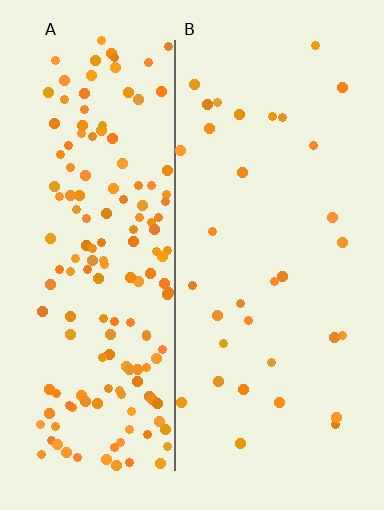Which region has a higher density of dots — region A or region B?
A (the left).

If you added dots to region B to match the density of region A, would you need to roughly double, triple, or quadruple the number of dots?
Approximately quadruple.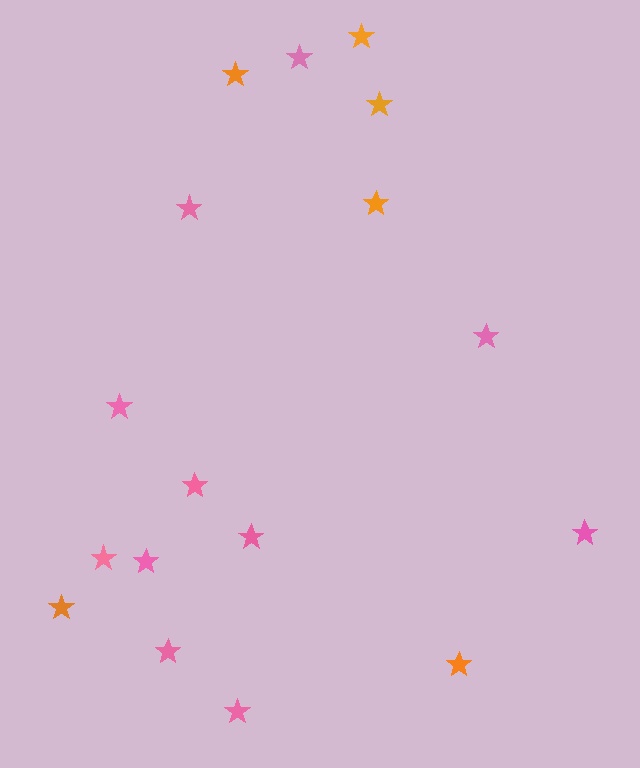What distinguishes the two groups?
There are 2 groups: one group of pink stars (11) and one group of orange stars (6).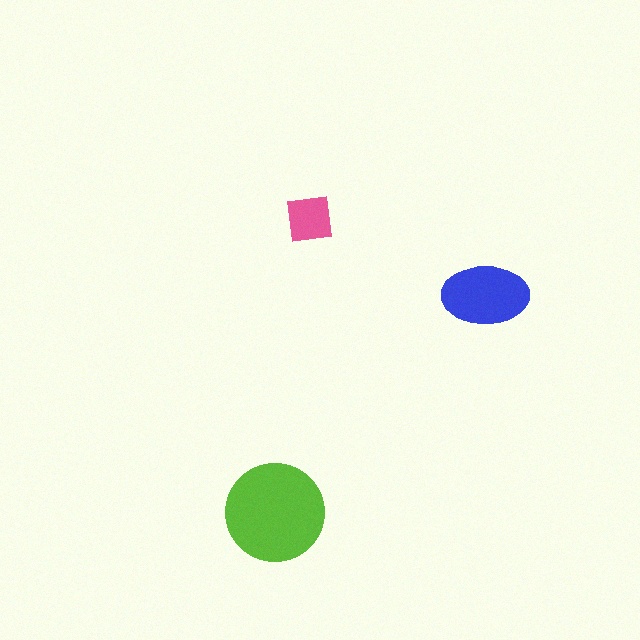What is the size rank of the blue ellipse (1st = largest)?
2nd.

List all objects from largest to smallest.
The lime circle, the blue ellipse, the pink square.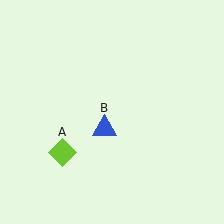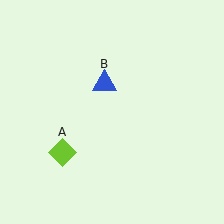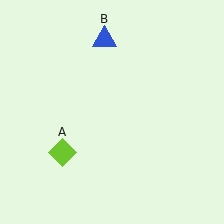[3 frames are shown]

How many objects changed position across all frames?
1 object changed position: blue triangle (object B).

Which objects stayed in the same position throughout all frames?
Lime diamond (object A) remained stationary.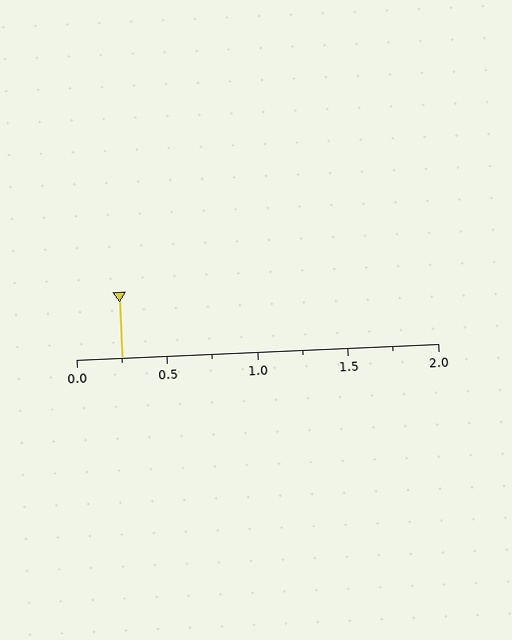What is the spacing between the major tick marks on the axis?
The major ticks are spaced 0.5 apart.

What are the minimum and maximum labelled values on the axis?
The axis runs from 0.0 to 2.0.